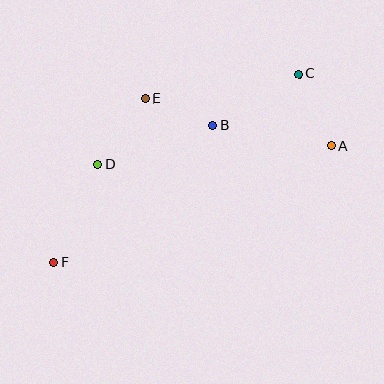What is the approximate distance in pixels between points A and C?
The distance between A and C is approximately 79 pixels.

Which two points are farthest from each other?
Points C and F are farthest from each other.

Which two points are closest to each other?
Points B and E are closest to each other.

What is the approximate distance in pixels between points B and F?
The distance between B and F is approximately 210 pixels.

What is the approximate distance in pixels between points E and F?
The distance between E and F is approximately 187 pixels.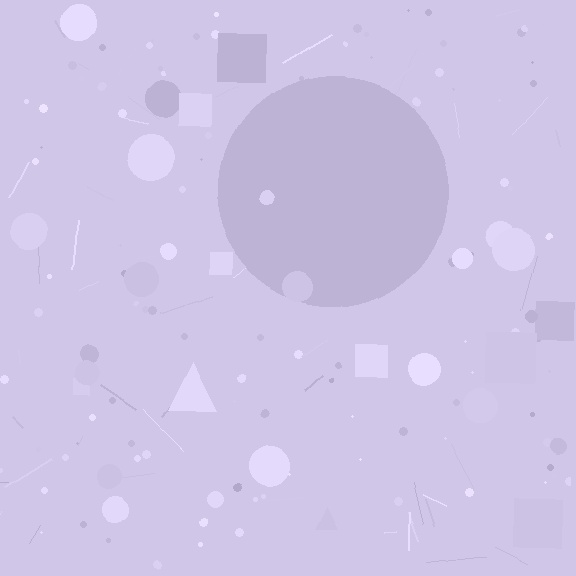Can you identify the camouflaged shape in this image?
The camouflaged shape is a circle.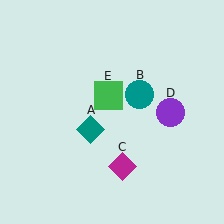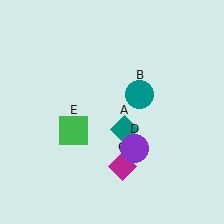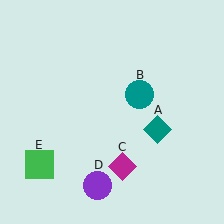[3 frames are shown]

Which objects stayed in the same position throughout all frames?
Teal circle (object B) and magenta diamond (object C) remained stationary.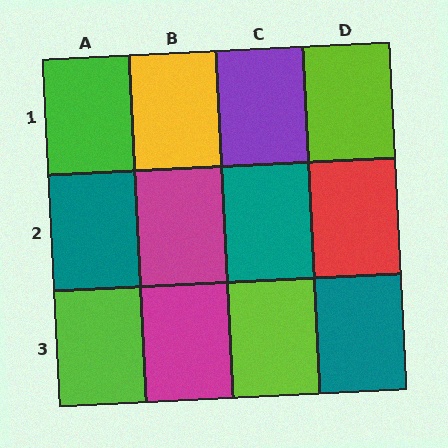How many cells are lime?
3 cells are lime.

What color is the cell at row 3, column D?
Teal.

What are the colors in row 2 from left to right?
Teal, magenta, teal, red.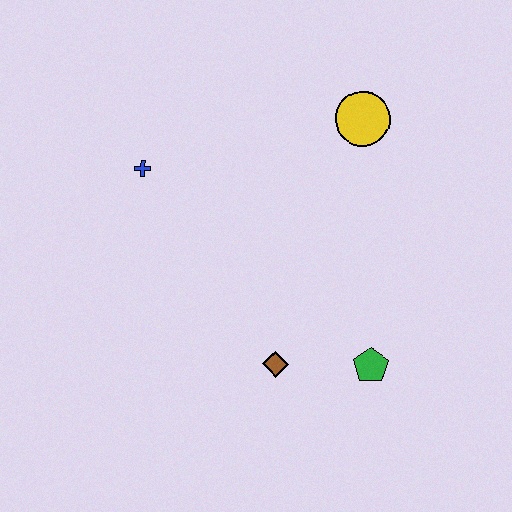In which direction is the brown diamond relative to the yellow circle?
The brown diamond is below the yellow circle.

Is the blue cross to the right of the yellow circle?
No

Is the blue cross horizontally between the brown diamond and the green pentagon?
No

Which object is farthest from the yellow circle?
The brown diamond is farthest from the yellow circle.